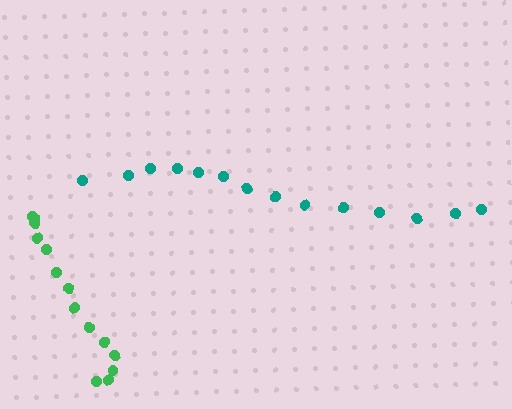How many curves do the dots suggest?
There are 2 distinct paths.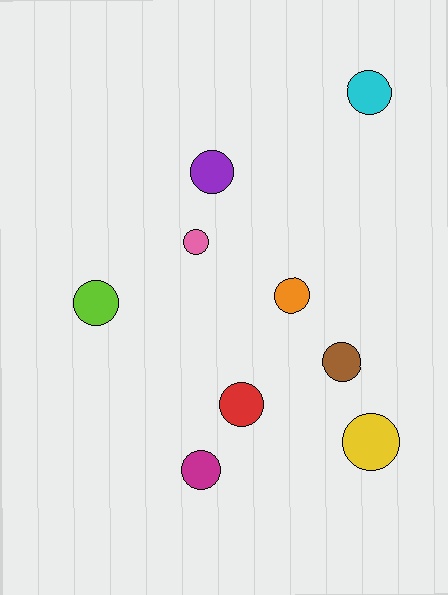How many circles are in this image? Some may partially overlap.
There are 9 circles.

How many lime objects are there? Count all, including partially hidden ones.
There is 1 lime object.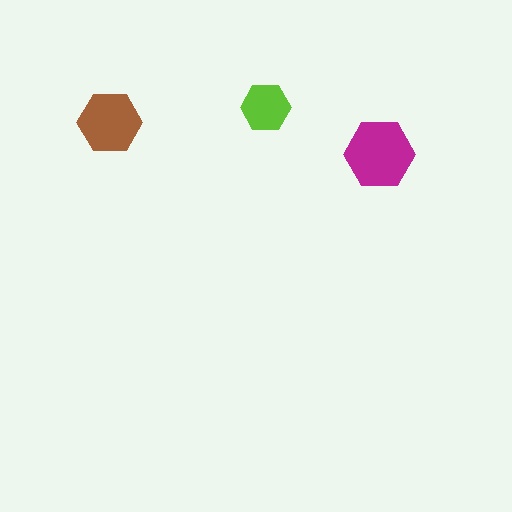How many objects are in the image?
There are 3 objects in the image.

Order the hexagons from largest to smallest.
the magenta one, the brown one, the lime one.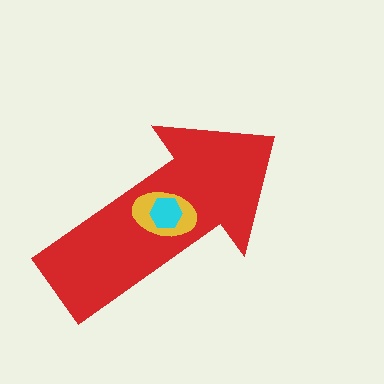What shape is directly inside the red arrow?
The yellow ellipse.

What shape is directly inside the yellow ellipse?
The cyan hexagon.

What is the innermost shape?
The cyan hexagon.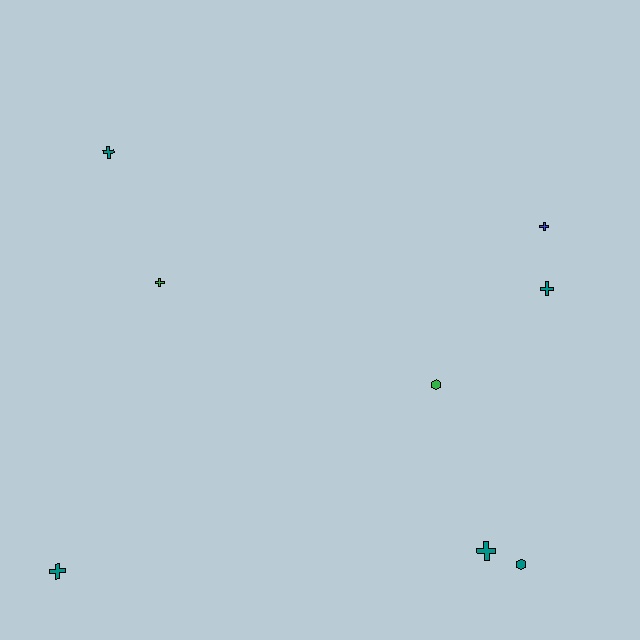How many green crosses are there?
There is 1 green cross.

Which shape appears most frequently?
Cross, with 6 objects.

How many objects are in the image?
There are 8 objects.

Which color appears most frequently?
Teal, with 5 objects.